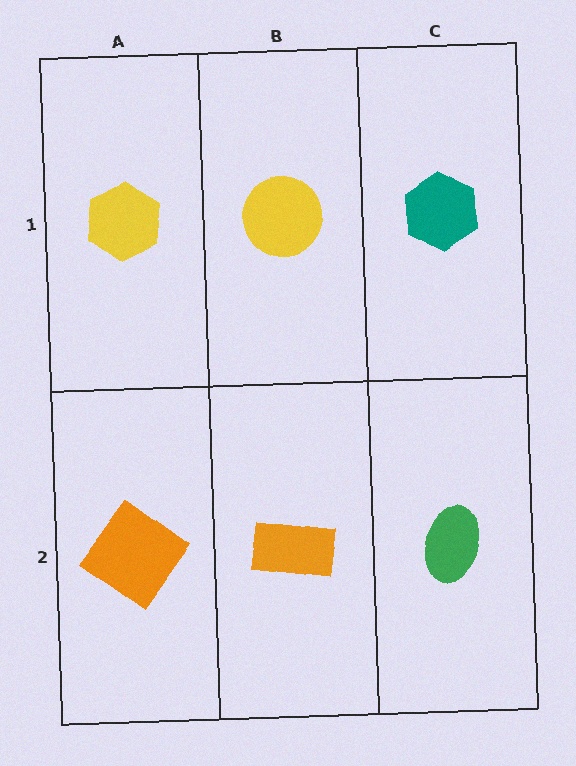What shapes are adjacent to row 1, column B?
An orange rectangle (row 2, column B), a yellow hexagon (row 1, column A), a teal hexagon (row 1, column C).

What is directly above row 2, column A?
A yellow hexagon.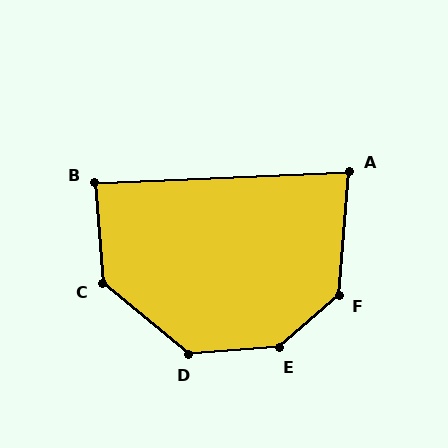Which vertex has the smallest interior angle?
A, at approximately 83 degrees.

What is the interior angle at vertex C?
Approximately 134 degrees (obtuse).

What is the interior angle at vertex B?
Approximately 88 degrees (approximately right).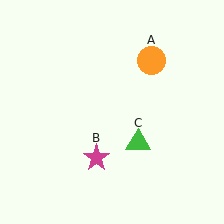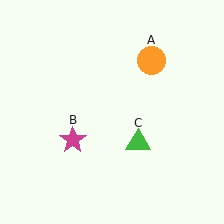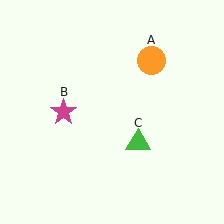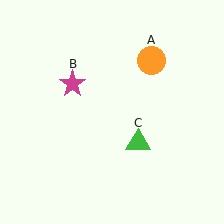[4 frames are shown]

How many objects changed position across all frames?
1 object changed position: magenta star (object B).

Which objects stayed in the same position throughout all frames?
Orange circle (object A) and green triangle (object C) remained stationary.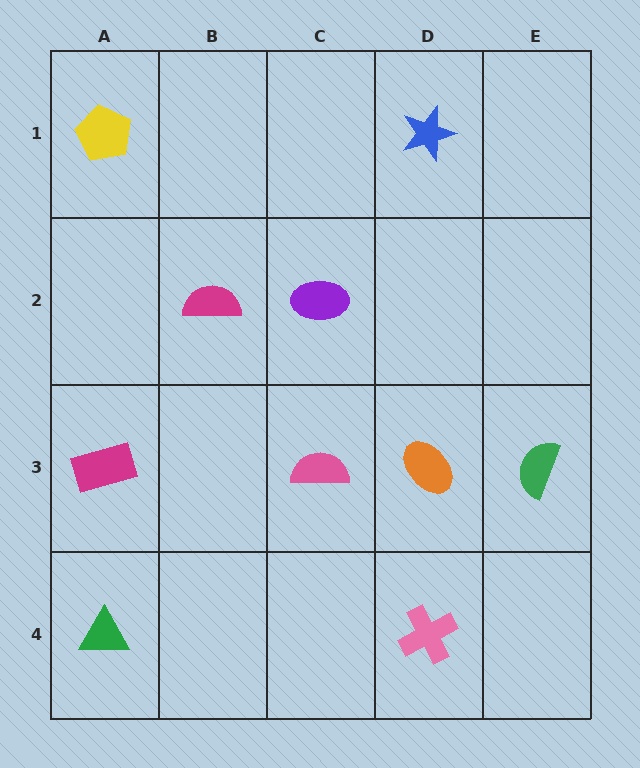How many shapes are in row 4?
2 shapes.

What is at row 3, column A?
A magenta rectangle.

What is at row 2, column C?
A purple ellipse.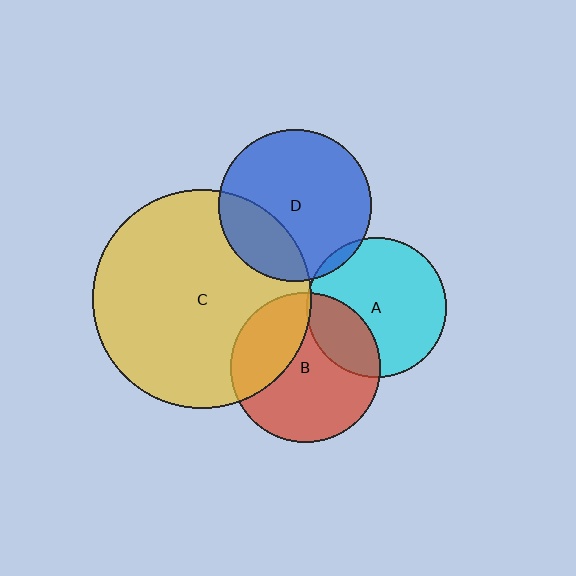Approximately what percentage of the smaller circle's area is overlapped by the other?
Approximately 25%.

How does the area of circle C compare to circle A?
Approximately 2.4 times.